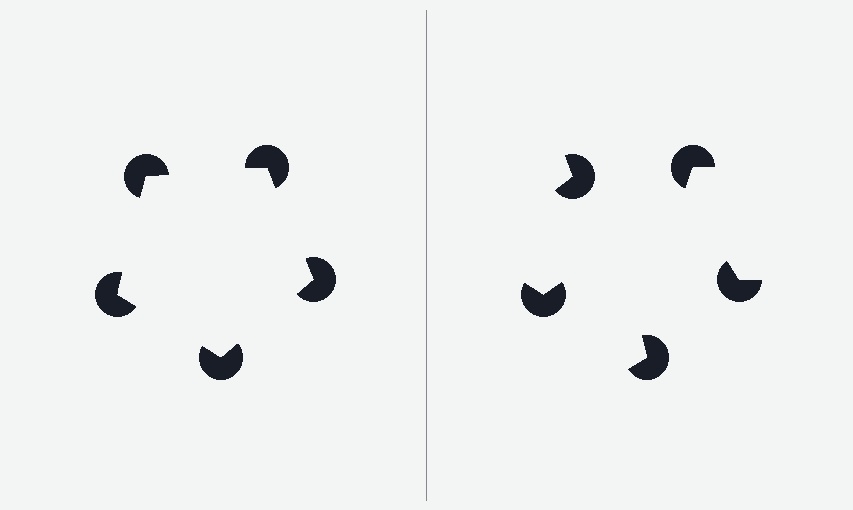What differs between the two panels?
The pac-man discs are positioned identically on both sides; only the wedge orientations differ. On the left they align to a pentagon; on the right they are misaligned.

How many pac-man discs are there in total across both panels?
10 — 5 on each side.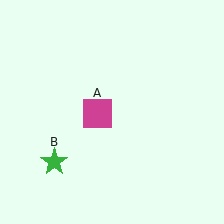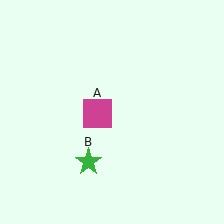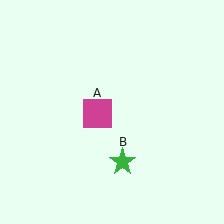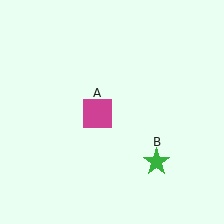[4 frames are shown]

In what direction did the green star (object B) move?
The green star (object B) moved right.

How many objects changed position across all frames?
1 object changed position: green star (object B).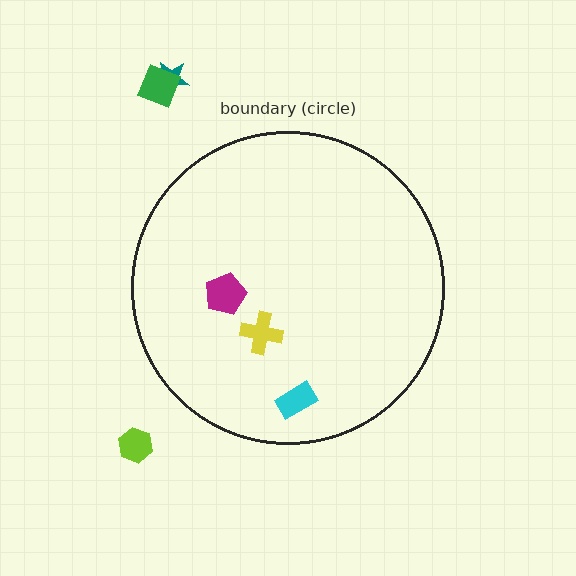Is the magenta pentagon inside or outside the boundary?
Inside.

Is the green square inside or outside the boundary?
Outside.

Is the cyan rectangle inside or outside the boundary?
Inside.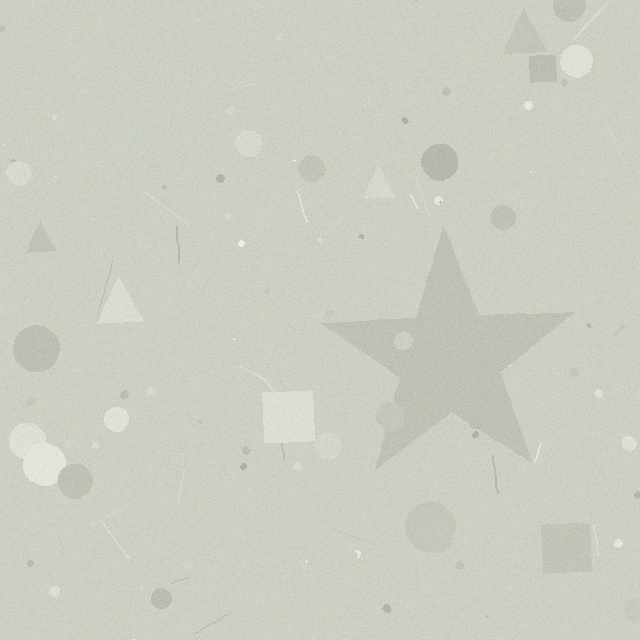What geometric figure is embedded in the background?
A star is embedded in the background.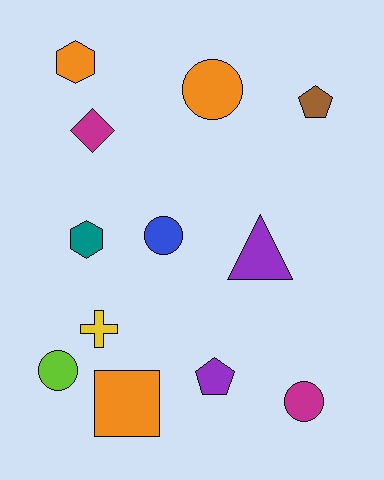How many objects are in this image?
There are 12 objects.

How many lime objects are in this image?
There is 1 lime object.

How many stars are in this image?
There are no stars.